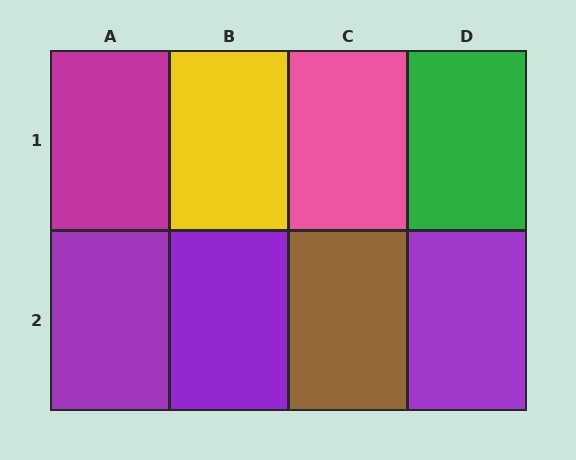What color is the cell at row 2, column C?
Brown.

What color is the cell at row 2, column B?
Purple.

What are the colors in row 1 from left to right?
Magenta, yellow, pink, green.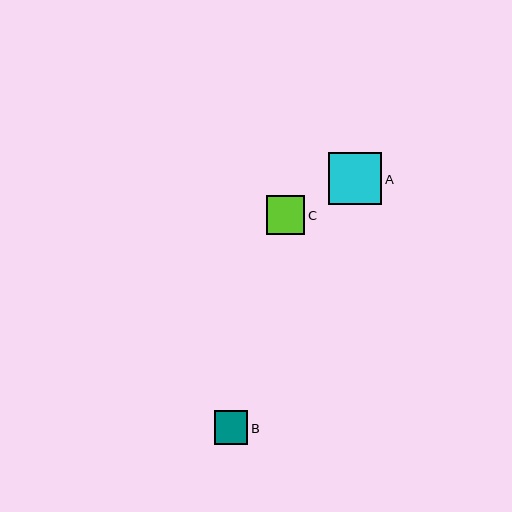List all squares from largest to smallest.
From largest to smallest: A, C, B.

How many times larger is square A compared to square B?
Square A is approximately 1.6 times the size of square B.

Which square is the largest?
Square A is the largest with a size of approximately 53 pixels.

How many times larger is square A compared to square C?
Square A is approximately 1.4 times the size of square C.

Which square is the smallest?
Square B is the smallest with a size of approximately 34 pixels.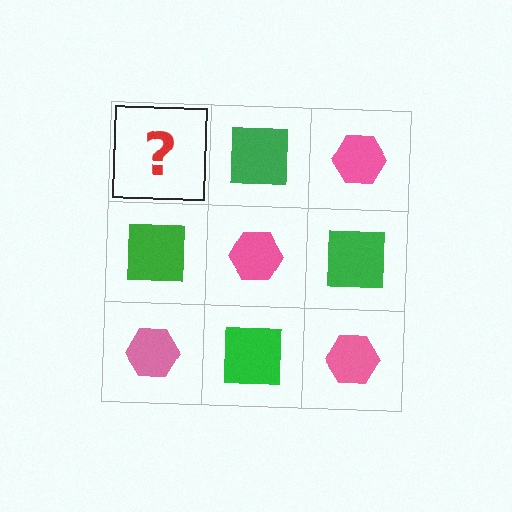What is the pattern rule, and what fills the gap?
The rule is that it alternates pink hexagon and green square in a checkerboard pattern. The gap should be filled with a pink hexagon.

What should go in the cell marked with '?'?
The missing cell should contain a pink hexagon.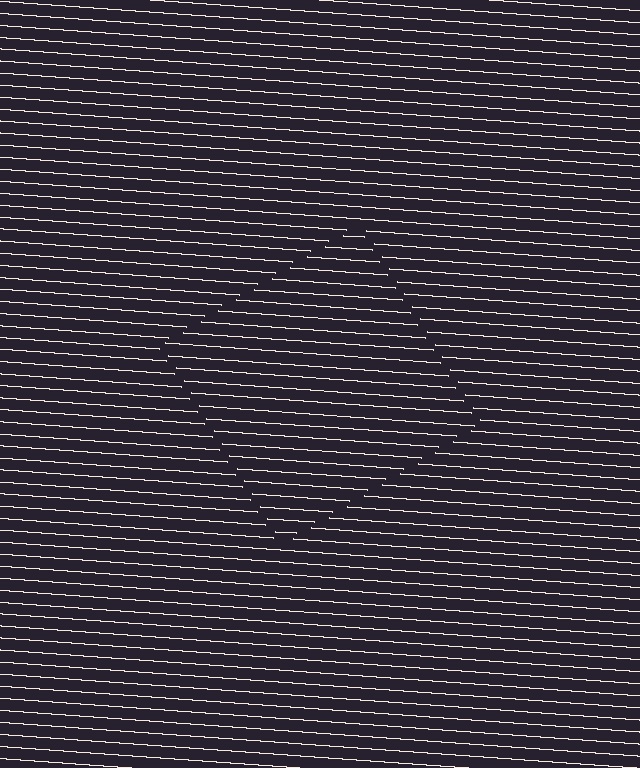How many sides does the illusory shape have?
4 sides — the line-ends trace a square.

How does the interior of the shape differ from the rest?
The interior of the shape contains the same grating, shifted by half a period — the contour is defined by the phase discontinuity where line-ends from the inner and outer gratings abut.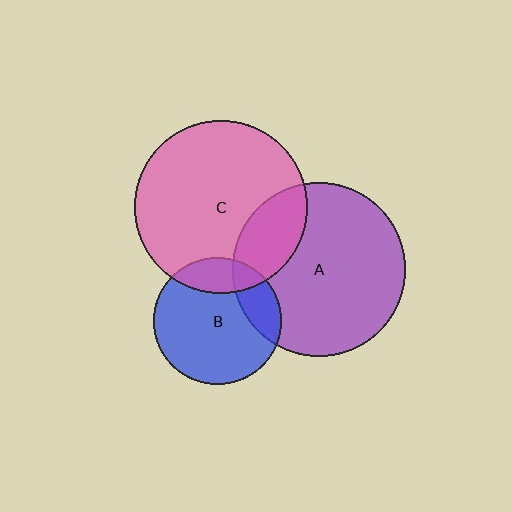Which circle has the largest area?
Circle A (purple).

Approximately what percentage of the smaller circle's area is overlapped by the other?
Approximately 20%.